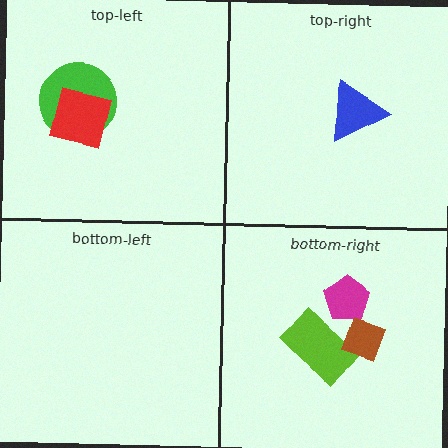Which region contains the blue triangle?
The top-right region.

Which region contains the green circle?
The top-left region.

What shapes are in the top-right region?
The blue triangle.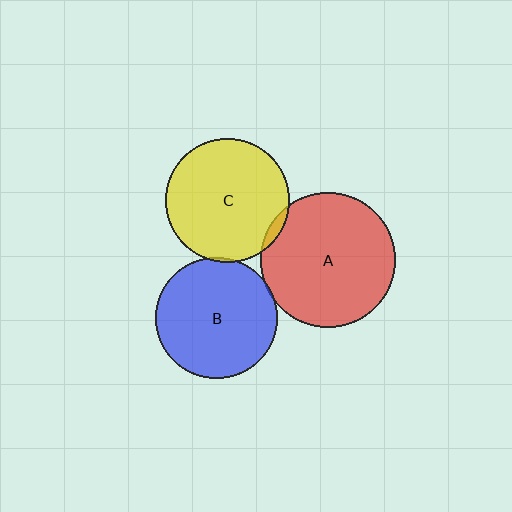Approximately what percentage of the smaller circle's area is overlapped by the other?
Approximately 5%.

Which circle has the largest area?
Circle A (red).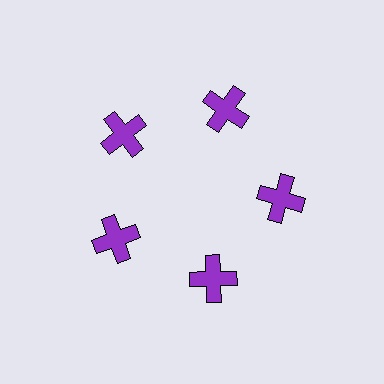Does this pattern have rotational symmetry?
Yes, this pattern has 5-fold rotational symmetry. It looks the same after rotating 72 degrees around the center.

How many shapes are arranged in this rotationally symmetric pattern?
There are 5 shapes, arranged in 5 groups of 1.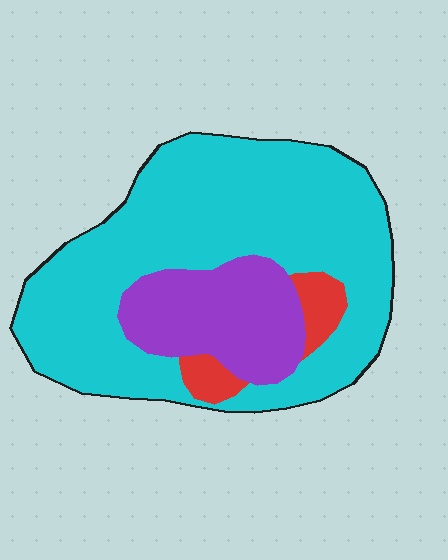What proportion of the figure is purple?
Purple covers 21% of the figure.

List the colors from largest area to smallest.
From largest to smallest: cyan, purple, red.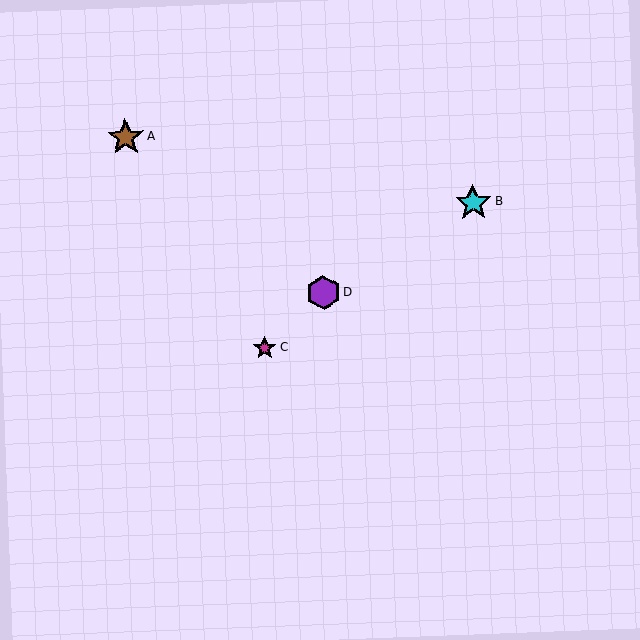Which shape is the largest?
The brown star (labeled A) is the largest.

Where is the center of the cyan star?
The center of the cyan star is at (473, 203).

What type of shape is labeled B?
Shape B is a cyan star.